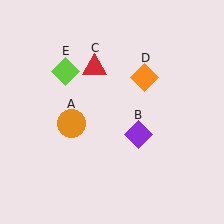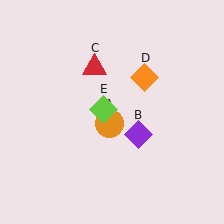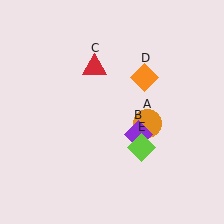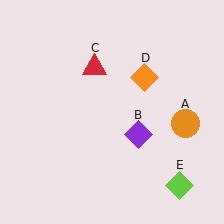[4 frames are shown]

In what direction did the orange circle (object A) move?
The orange circle (object A) moved right.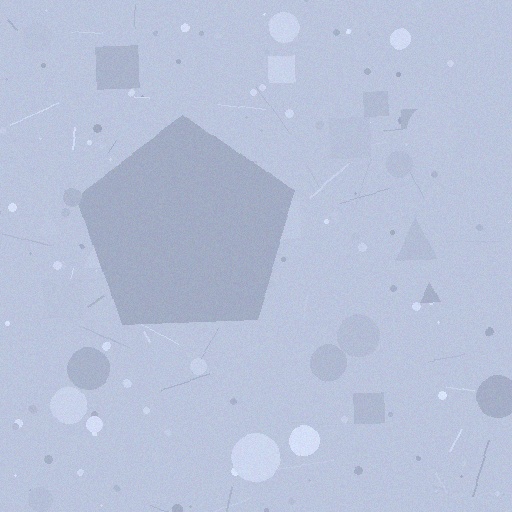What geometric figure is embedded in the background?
A pentagon is embedded in the background.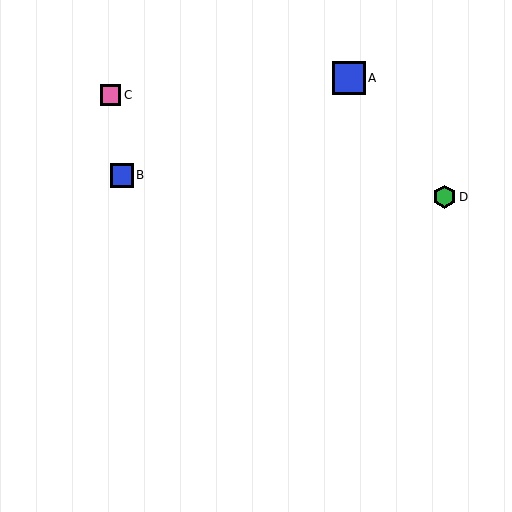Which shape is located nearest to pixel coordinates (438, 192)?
The green hexagon (labeled D) at (444, 197) is nearest to that location.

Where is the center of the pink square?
The center of the pink square is at (111, 95).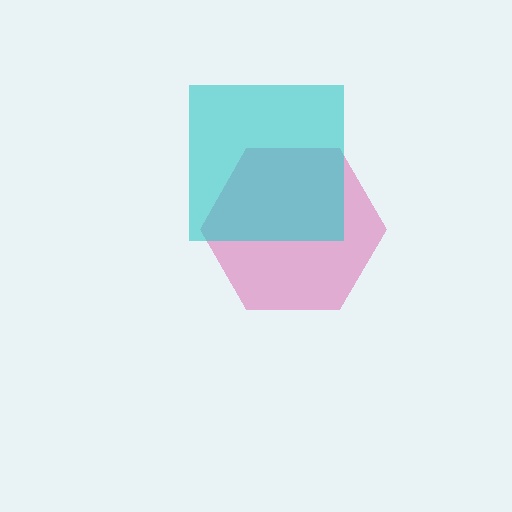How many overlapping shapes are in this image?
There are 2 overlapping shapes in the image.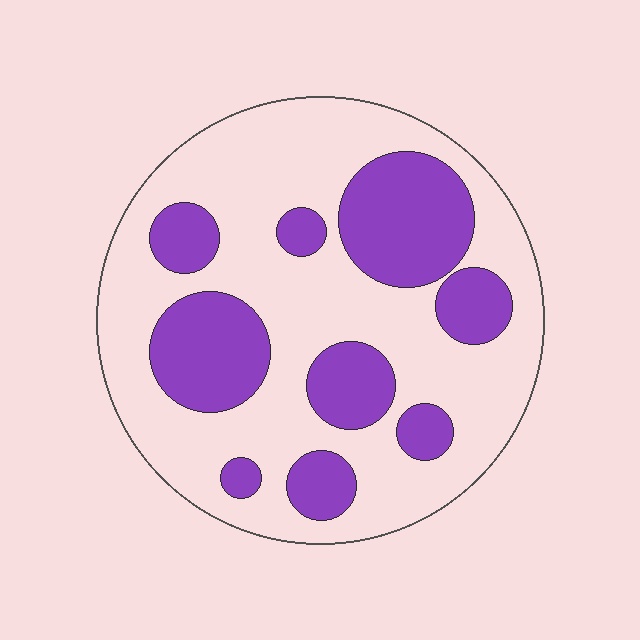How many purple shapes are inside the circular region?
9.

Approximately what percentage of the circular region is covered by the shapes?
Approximately 30%.